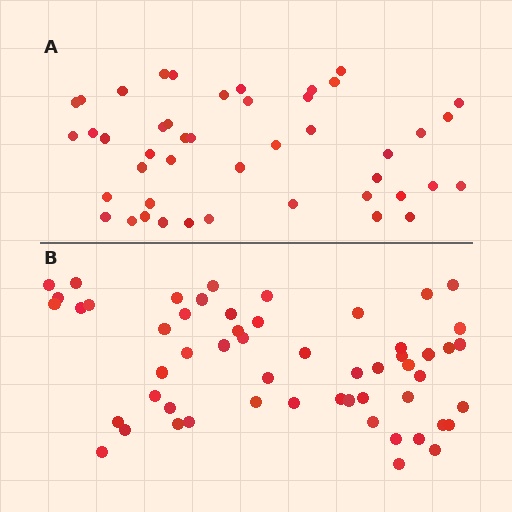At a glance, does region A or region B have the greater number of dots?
Region B (the bottom region) has more dots.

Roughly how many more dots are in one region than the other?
Region B has roughly 10 or so more dots than region A.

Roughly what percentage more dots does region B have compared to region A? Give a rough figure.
About 20% more.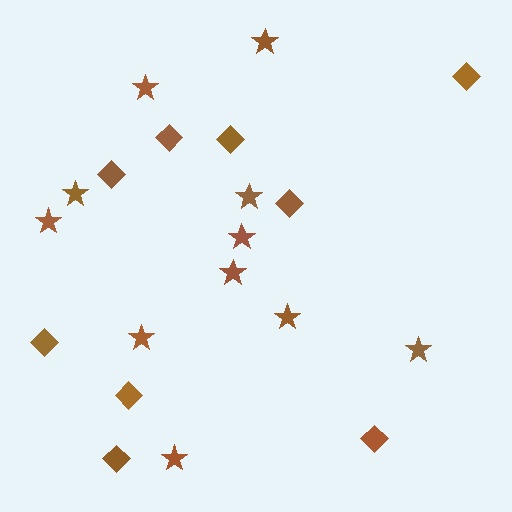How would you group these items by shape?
There are 2 groups: one group of stars (11) and one group of diamonds (9).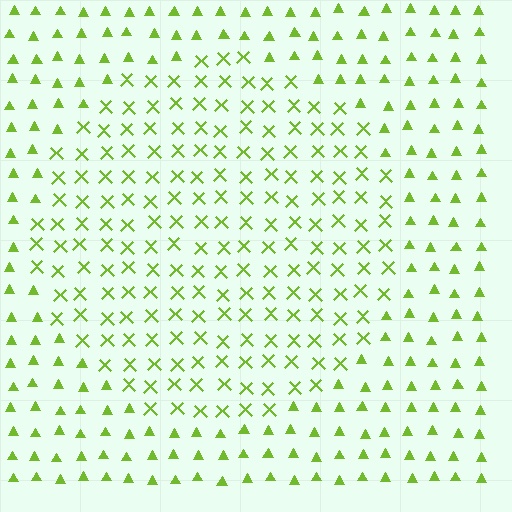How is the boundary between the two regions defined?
The boundary is defined by a change in element shape: X marks inside vs. triangles outside. All elements share the same color and spacing.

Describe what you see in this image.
The image is filled with small lime elements arranged in a uniform grid. A circle-shaped region contains X marks, while the surrounding area contains triangles. The boundary is defined purely by the change in element shape.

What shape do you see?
I see a circle.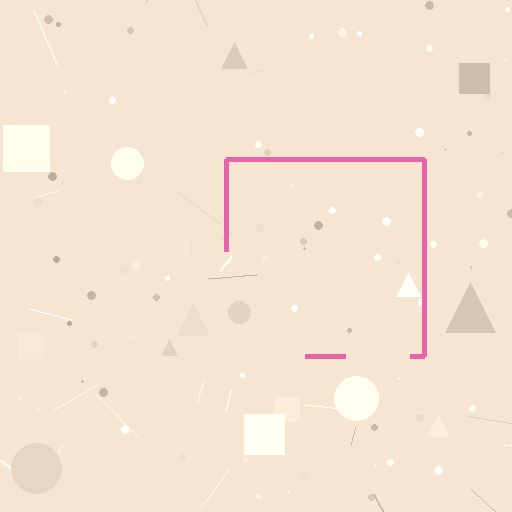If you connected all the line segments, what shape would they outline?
They would outline a square.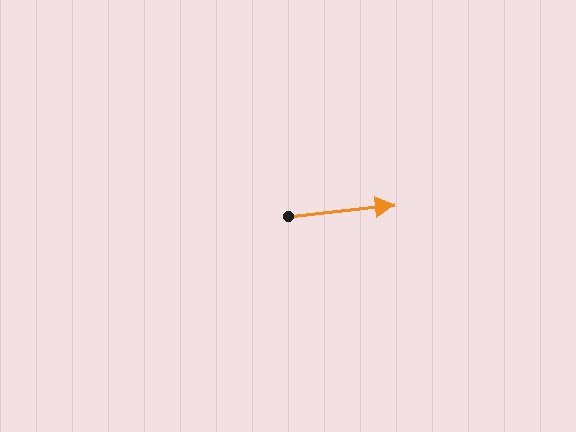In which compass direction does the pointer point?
East.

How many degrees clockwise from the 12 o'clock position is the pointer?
Approximately 84 degrees.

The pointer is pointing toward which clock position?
Roughly 3 o'clock.